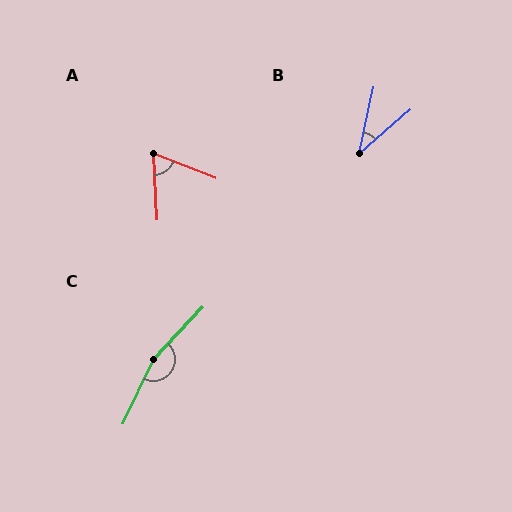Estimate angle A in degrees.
Approximately 66 degrees.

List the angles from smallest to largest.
B (37°), A (66°), C (162°).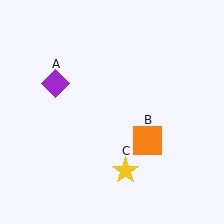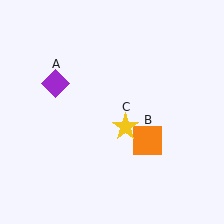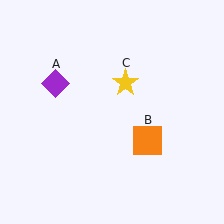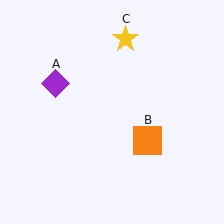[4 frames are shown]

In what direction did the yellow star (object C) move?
The yellow star (object C) moved up.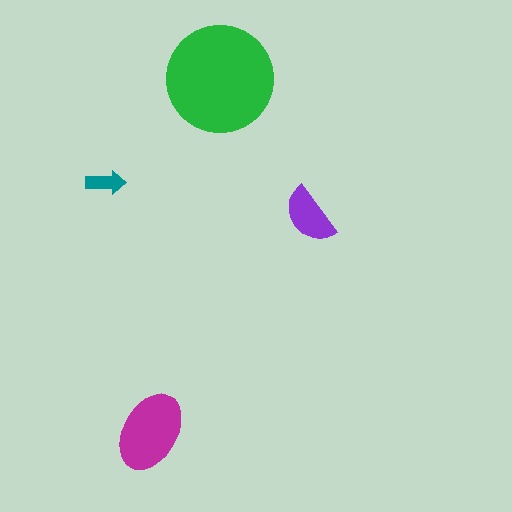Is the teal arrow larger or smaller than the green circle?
Smaller.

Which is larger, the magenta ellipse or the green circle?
The green circle.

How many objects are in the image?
There are 4 objects in the image.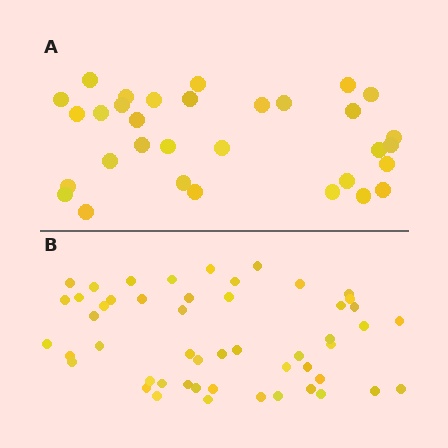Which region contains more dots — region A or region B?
Region B (the bottom region) has more dots.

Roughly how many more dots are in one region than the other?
Region B has approximately 20 more dots than region A.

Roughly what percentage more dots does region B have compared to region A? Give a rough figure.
About 60% more.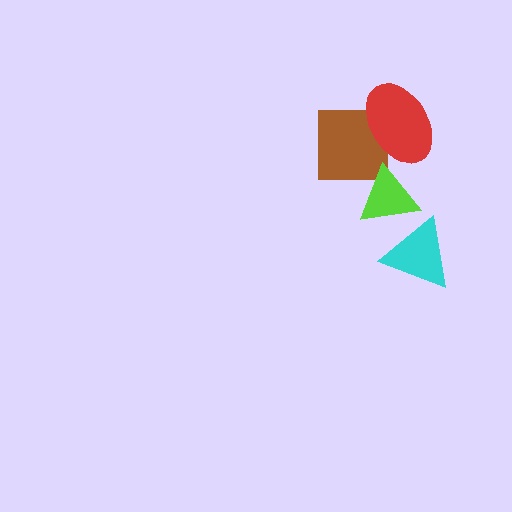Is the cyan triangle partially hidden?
No, no other shape covers it.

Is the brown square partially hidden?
Yes, it is partially covered by another shape.